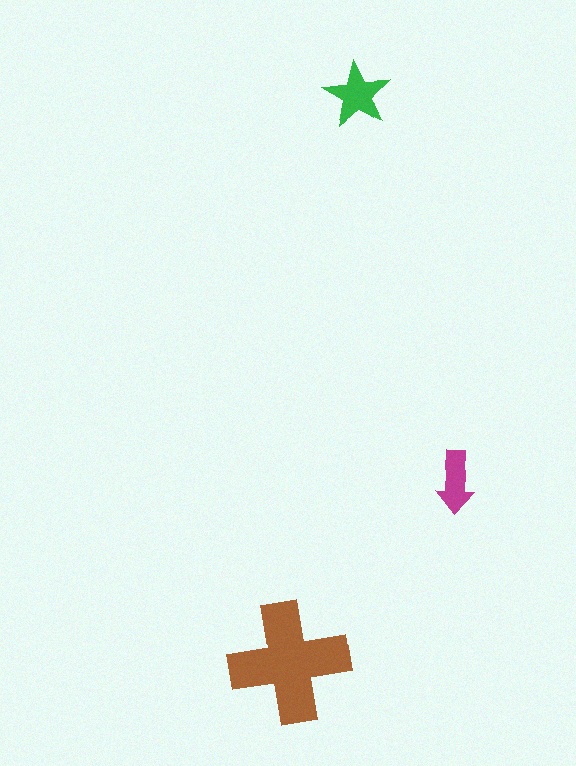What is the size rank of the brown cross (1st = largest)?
1st.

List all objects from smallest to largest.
The magenta arrow, the green star, the brown cross.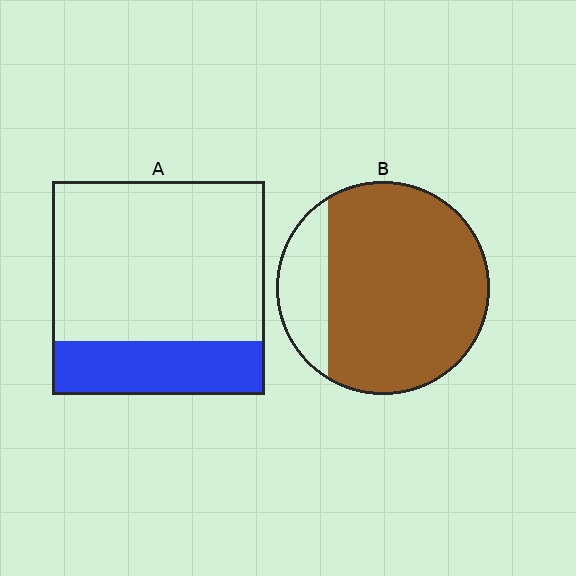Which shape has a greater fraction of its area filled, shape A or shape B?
Shape B.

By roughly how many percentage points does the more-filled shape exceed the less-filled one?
By roughly 55 percentage points (B over A).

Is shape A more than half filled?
No.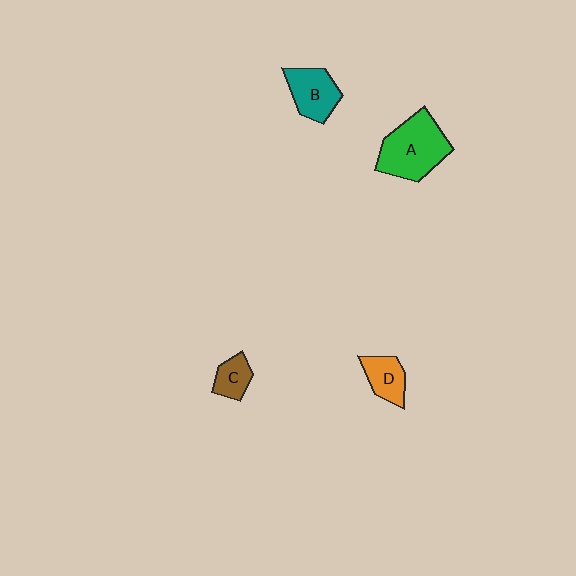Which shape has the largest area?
Shape A (green).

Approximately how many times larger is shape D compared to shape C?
Approximately 1.3 times.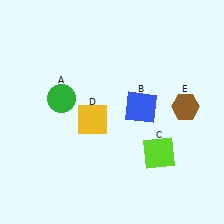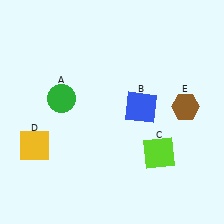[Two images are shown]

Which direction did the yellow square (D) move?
The yellow square (D) moved left.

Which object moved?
The yellow square (D) moved left.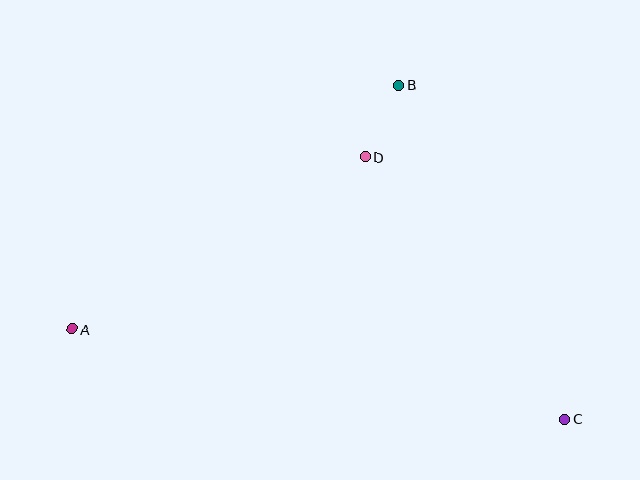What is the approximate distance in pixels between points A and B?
The distance between A and B is approximately 408 pixels.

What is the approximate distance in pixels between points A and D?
The distance between A and D is approximately 340 pixels.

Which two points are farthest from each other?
Points A and C are farthest from each other.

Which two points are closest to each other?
Points B and D are closest to each other.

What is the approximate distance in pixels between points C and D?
The distance between C and D is approximately 329 pixels.